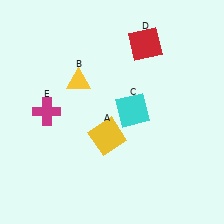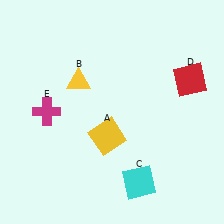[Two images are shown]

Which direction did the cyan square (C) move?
The cyan square (C) moved down.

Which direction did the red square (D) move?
The red square (D) moved right.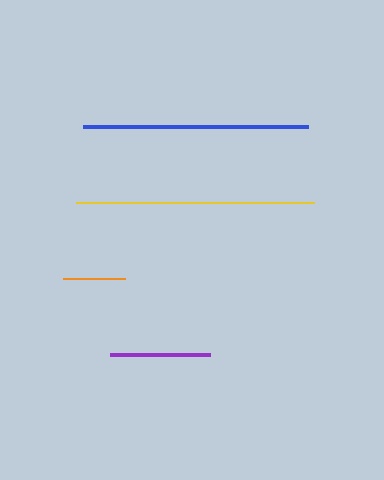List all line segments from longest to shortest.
From longest to shortest: yellow, blue, purple, orange.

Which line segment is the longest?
The yellow line is the longest at approximately 238 pixels.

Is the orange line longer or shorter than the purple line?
The purple line is longer than the orange line.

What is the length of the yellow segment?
The yellow segment is approximately 238 pixels long.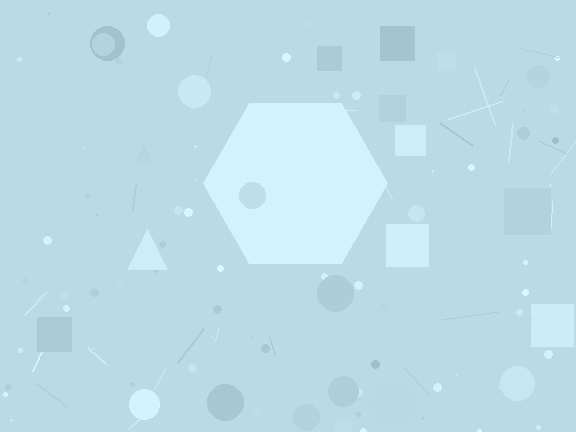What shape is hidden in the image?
A hexagon is hidden in the image.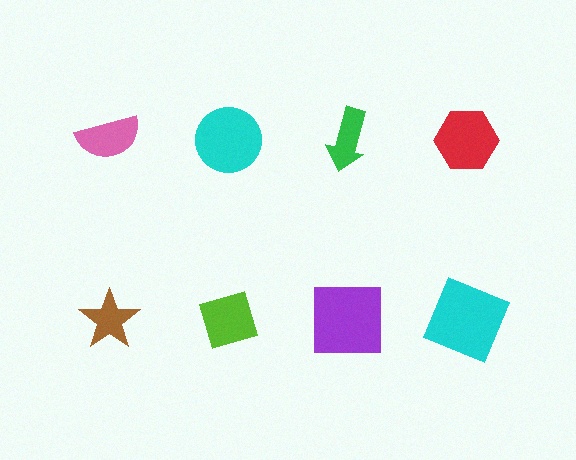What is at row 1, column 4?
A red hexagon.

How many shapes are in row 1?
4 shapes.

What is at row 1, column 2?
A cyan circle.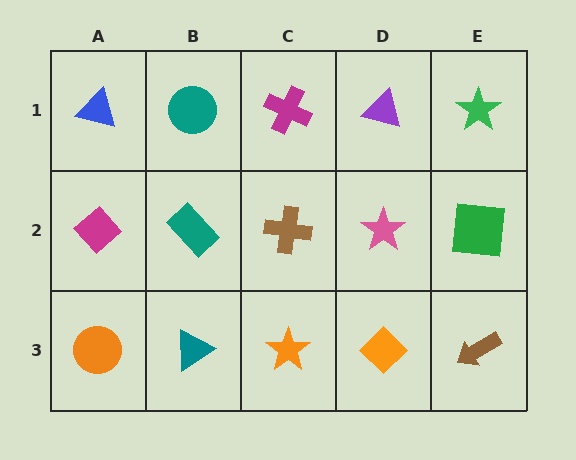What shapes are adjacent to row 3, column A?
A magenta diamond (row 2, column A), a teal triangle (row 3, column B).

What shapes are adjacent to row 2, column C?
A magenta cross (row 1, column C), an orange star (row 3, column C), a teal rectangle (row 2, column B), a pink star (row 2, column D).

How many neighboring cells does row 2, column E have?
3.